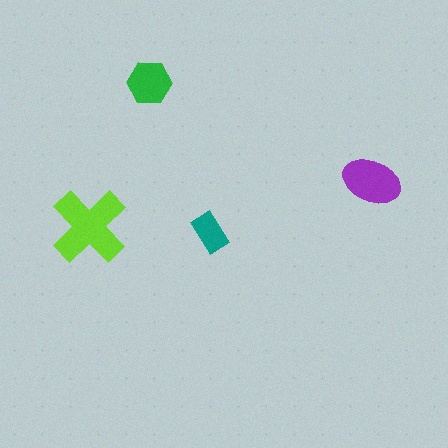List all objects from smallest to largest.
The teal rectangle, the green hexagon, the purple ellipse, the lime cross.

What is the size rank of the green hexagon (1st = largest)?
3rd.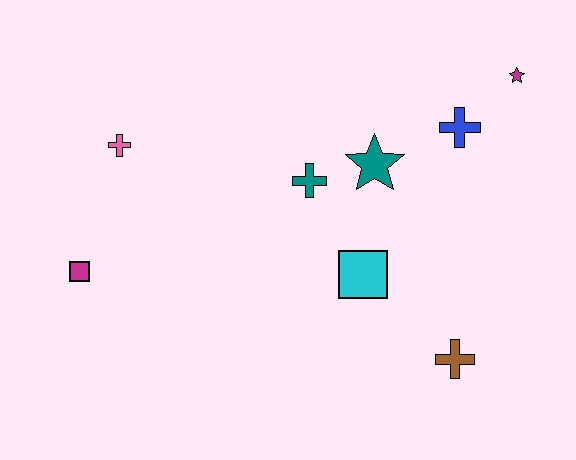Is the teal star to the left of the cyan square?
No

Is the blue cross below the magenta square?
No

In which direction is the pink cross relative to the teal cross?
The pink cross is to the left of the teal cross.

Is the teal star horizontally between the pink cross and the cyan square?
No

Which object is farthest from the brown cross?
The pink cross is farthest from the brown cross.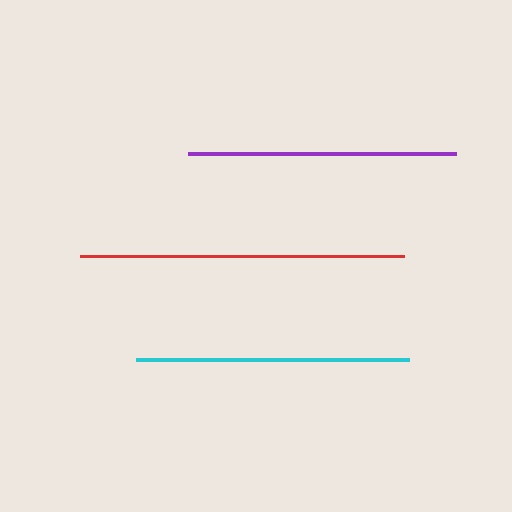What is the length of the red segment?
The red segment is approximately 324 pixels long.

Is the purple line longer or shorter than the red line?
The red line is longer than the purple line.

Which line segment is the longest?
The red line is the longest at approximately 324 pixels.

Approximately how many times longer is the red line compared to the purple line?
The red line is approximately 1.2 times the length of the purple line.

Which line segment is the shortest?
The purple line is the shortest at approximately 268 pixels.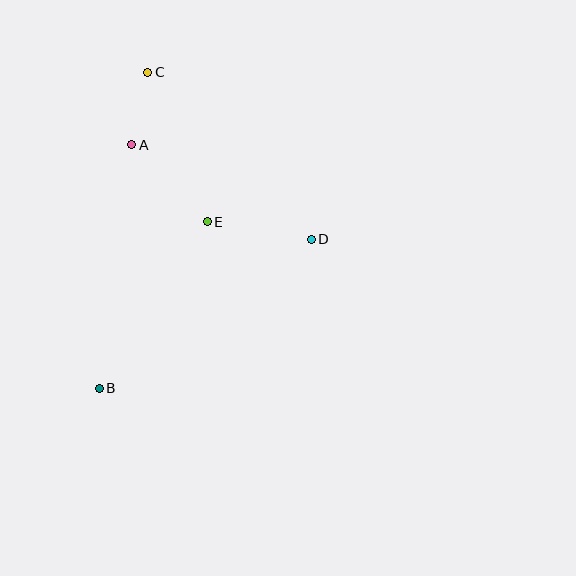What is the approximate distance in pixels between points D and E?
The distance between D and E is approximately 105 pixels.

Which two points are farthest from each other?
Points B and C are farthest from each other.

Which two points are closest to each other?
Points A and C are closest to each other.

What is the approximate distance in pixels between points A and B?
The distance between A and B is approximately 245 pixels.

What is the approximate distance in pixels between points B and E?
The distance between B and E is approximately 198 pixels.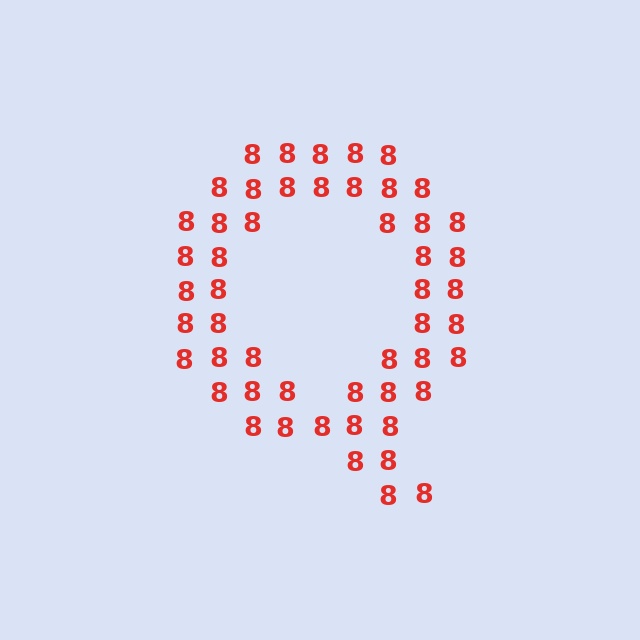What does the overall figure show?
The overall figure shows the letter Q.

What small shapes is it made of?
It is made of small digit 8's.